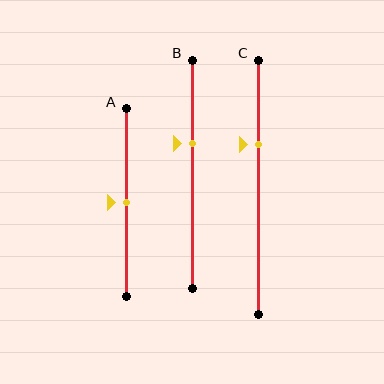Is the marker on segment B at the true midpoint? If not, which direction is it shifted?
No, the marker on segment B is shifted upward by about 14% of the segment length.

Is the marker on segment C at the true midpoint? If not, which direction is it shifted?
No, the marker on segment C is shifted upward by about 17% of the segment length.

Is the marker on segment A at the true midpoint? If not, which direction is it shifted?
Yes, the marker on segment A is at the true midpoint.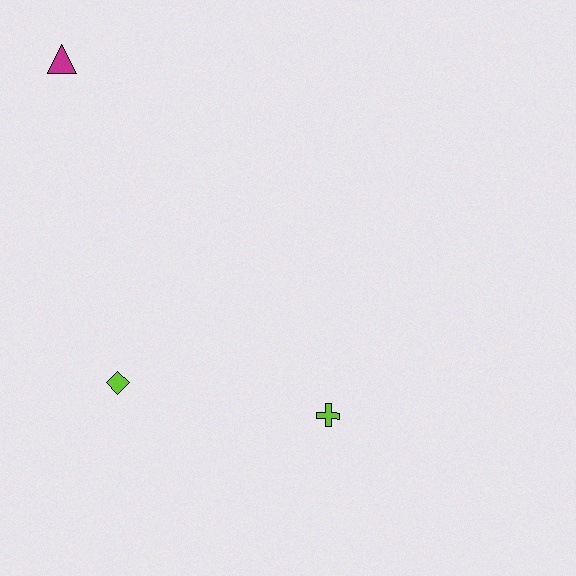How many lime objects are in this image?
There are 2 lime objects.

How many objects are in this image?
There are 3 objects.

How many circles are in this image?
There are no circles.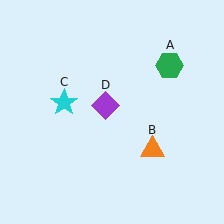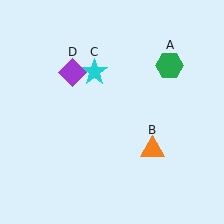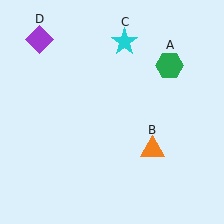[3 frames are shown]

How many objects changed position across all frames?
2 objects changed position: cyan star (object C), purple diamond (object D).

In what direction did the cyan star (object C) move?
The cyan star (object C) moved up and to the right.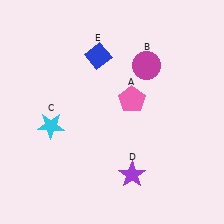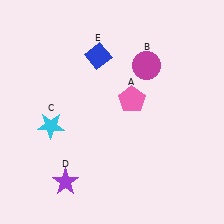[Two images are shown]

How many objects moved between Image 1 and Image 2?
1 object moved between the two images.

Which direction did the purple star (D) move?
The purple star (D) moved left.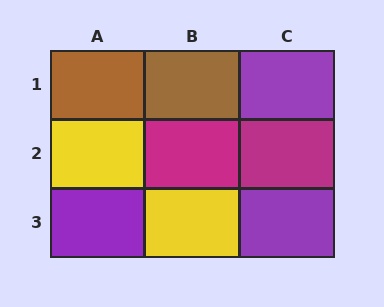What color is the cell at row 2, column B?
Magenta.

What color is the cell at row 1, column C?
Purple.